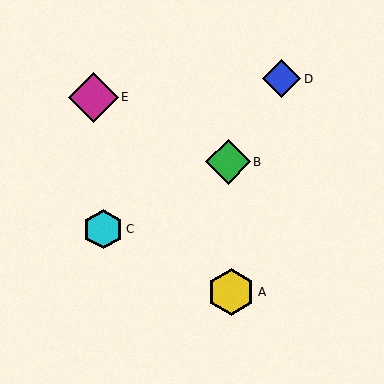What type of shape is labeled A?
Shape A is a yellow hexagon.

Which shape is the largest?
The magenta diamond (labeled E) is the largest.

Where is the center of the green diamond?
The center of the green diamond is at (228, 162).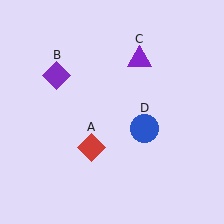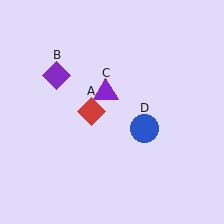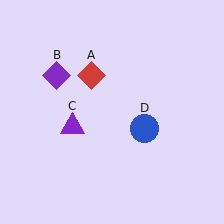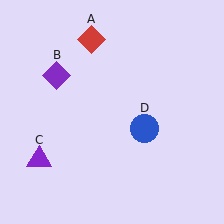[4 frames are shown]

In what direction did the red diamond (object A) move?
The red diamond (object A) moved up.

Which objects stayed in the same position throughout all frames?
Purple diamond (object B) and blue circle (object D) remained stationary.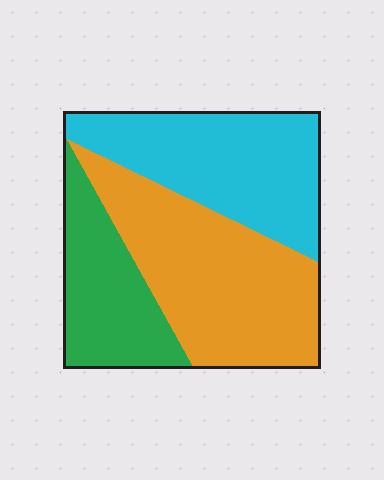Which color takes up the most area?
Orange, at roughly 40%.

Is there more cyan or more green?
Cyan.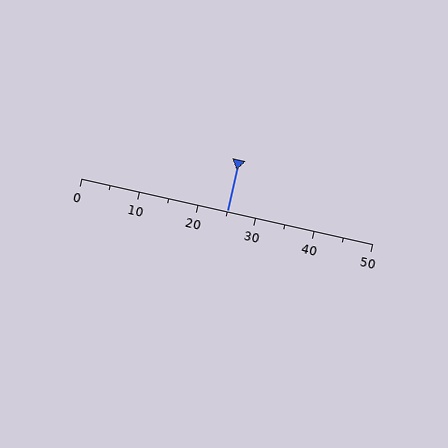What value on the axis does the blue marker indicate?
The marker indicates approximately 25.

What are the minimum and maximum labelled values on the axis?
The axis runs from 0 to 50.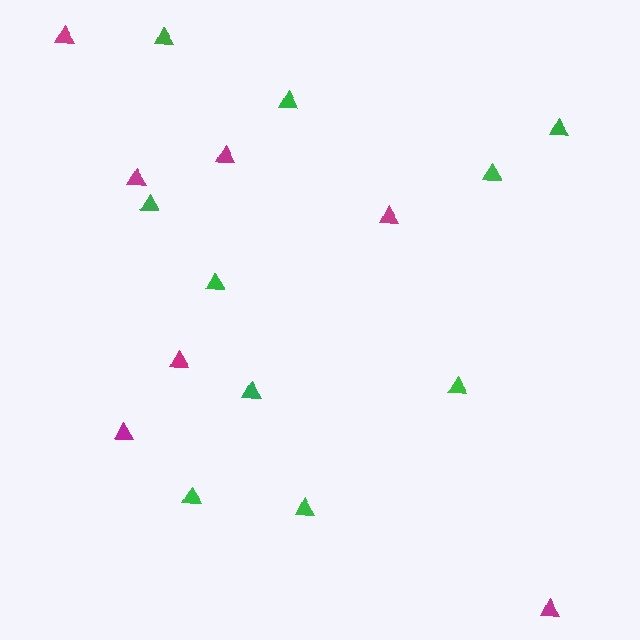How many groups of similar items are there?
There are 2 groups: one group of green triangles (10) and one group of magenta triangles (7).